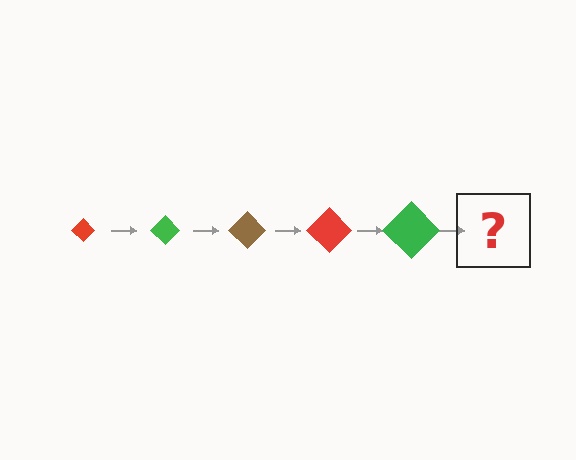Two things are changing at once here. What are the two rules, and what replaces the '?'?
The two rules are that the diamond grows larger each step and the color cycles through red, green, and brown. The '?' should be a brown diamond, larger than the previous one.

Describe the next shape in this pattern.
It should be a brown diamond, larger than the previous one.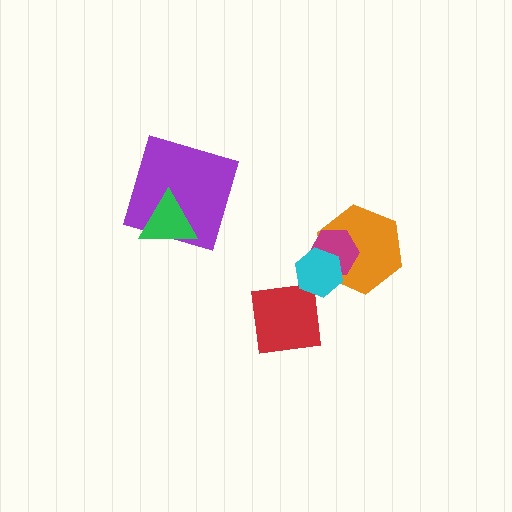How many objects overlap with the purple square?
1 object overlaps with the purple square.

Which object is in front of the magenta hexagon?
The cyan hexagon is in front of the magenta hexagon.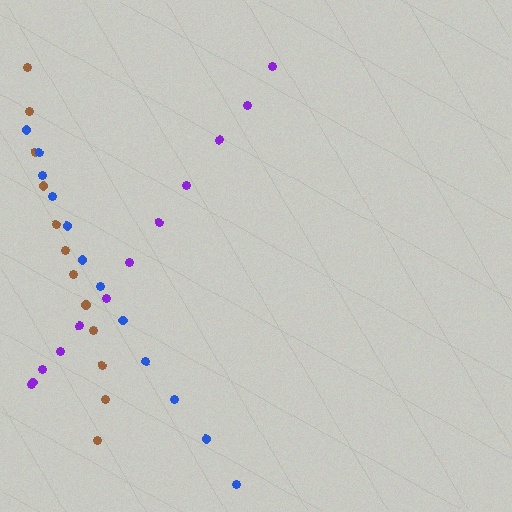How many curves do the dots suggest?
There are 3 distinct paths.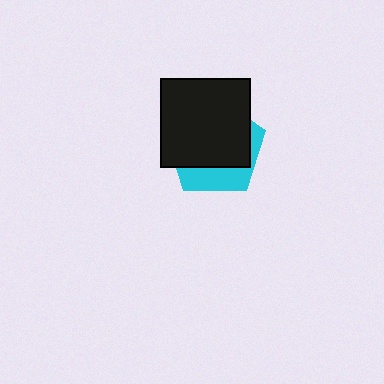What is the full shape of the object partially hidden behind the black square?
The partially hidden object is a cyan pentagon.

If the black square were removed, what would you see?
You would see the complete cyan pentagon.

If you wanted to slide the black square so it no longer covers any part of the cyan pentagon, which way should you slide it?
Slide it toward the upper-left — that is the most direct way to separate the two shapes.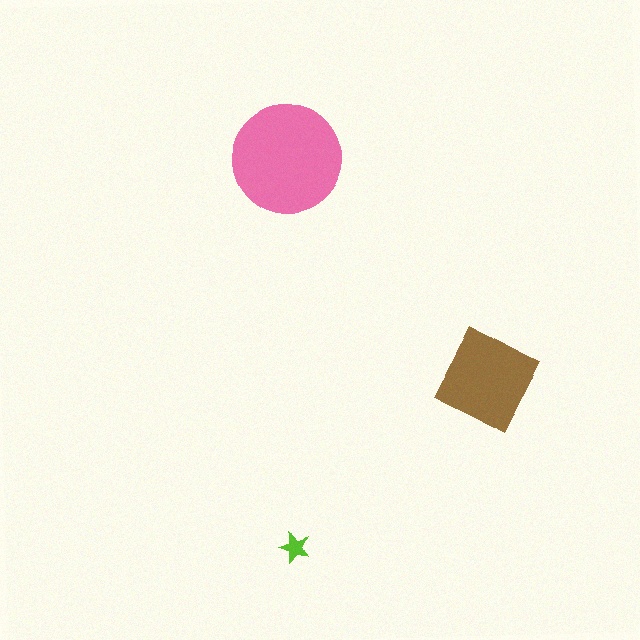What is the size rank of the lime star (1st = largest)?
3rd.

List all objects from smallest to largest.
The lime star, the brown diamond, the pink circle.